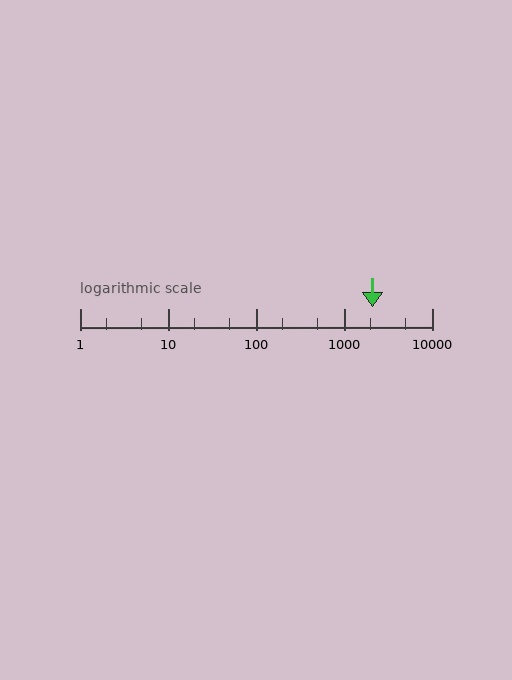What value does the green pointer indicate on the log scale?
The pointer indicates approximately 2100.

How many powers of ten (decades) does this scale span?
The scale spans 4 decades, from 1 to 10000.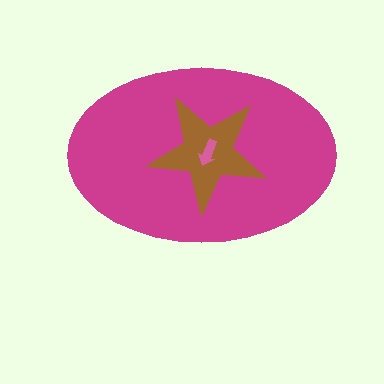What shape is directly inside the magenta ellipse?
The brown star.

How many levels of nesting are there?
3.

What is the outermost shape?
The magenta ellipse.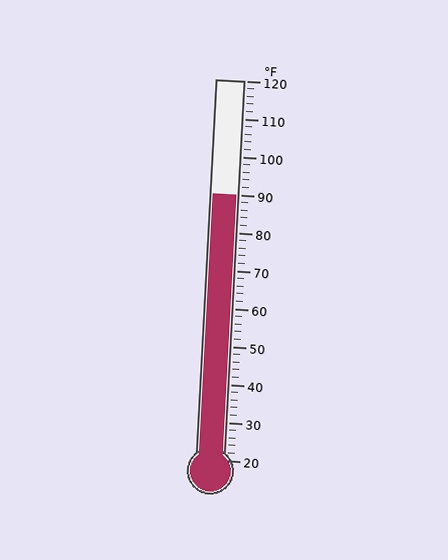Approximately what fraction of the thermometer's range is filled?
The thermometer is filled to approximately 70% of its range.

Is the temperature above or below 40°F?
The temperature is above 40°F.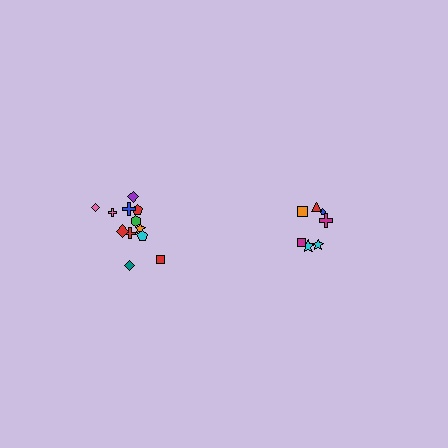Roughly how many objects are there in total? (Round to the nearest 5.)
Roughly 20 objects in total.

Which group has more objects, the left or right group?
The left group.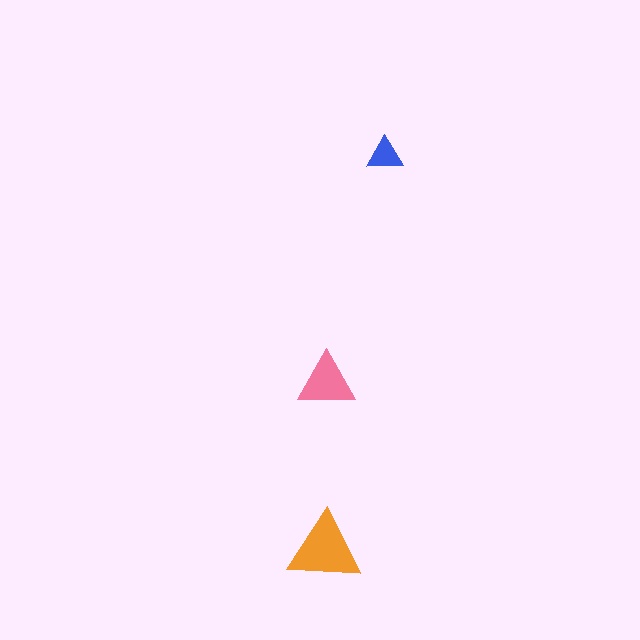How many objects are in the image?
There are 3 objects in the image.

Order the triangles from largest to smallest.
the orange one, the pink one, the blue one.